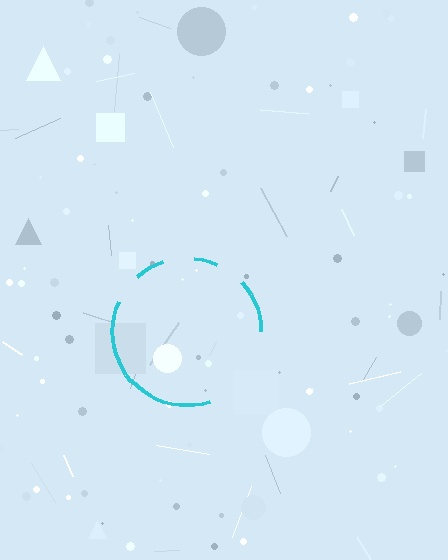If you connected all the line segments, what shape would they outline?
They would outline a circle.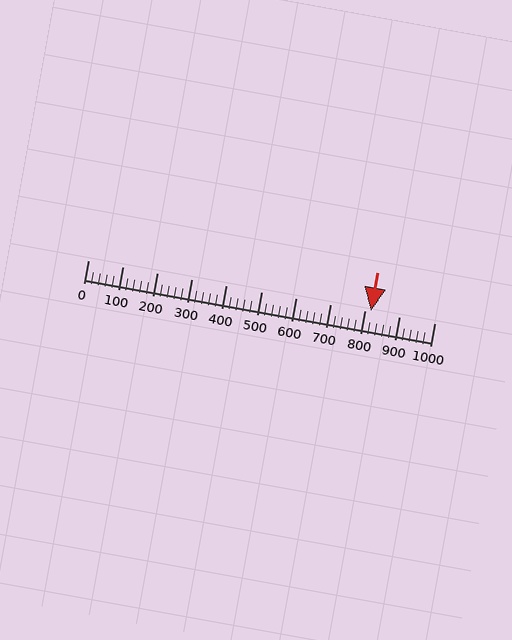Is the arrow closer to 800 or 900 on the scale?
The arrow is closer to 800.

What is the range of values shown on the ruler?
The ruler shows values from 0 to 1000.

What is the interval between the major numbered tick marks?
The major tick marks are spaced 100 units apart.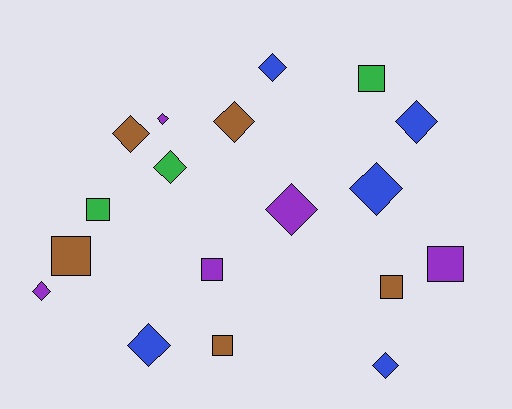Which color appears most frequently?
Brown, with 5 objects.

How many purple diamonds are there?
There are 3 purple diamonds.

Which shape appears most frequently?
Diamond, with 11 objects.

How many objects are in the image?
There are 18 objects.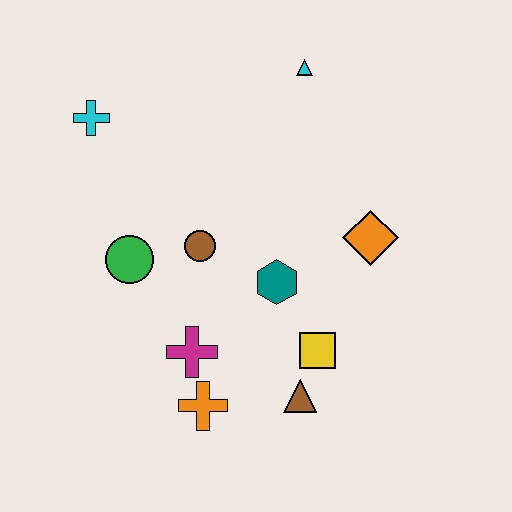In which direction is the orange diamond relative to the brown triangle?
The orange diamond is above the brown triangle.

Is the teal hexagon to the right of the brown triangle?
No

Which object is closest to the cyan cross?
The green circle is closest to the cyan cross.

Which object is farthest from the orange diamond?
The cyan cross is farthest from the orange diamond.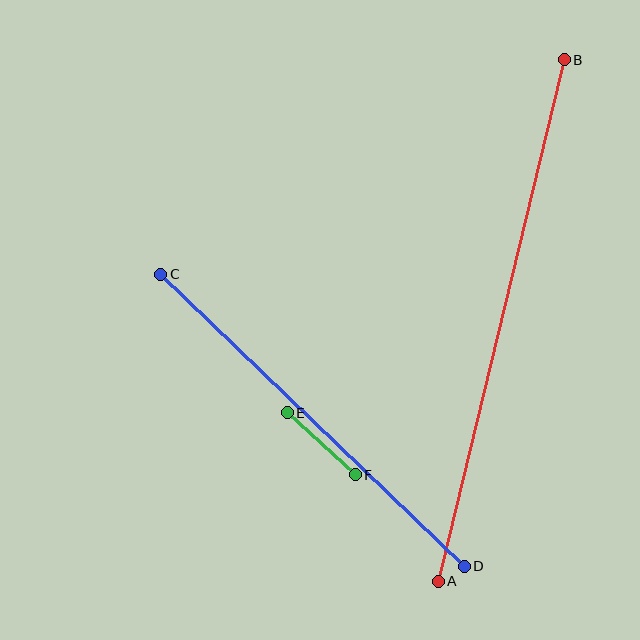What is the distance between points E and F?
The distance is approximately 92 pixels.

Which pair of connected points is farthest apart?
Points A and B are farthest apart.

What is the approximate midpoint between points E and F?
The midpoint is at approximately (321, 444) pixels.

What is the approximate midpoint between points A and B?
The midpoint is at approximately (501, 321) pixels.